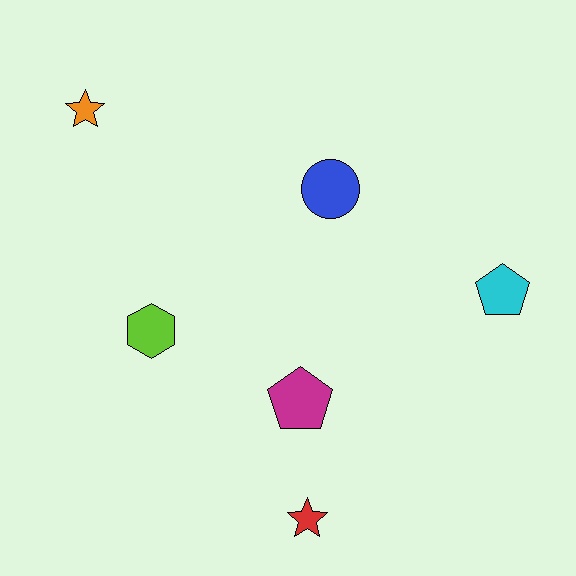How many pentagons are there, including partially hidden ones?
There are 2 pentagons.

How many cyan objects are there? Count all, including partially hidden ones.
There is 1 cyan object.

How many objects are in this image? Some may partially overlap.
There are 6 objects.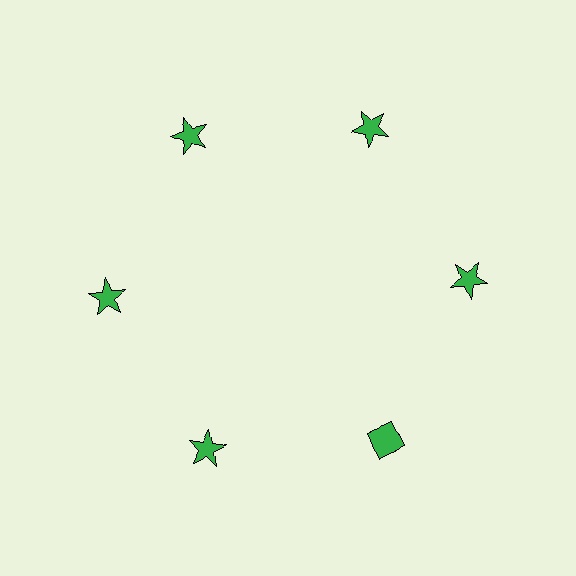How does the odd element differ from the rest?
It has a different shape: diamond instead of star.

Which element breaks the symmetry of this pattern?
The green diamond at roughly the 5 o'clock position breaks the symmetry. All other shapes are green stars.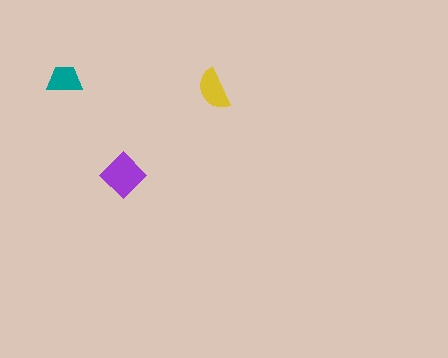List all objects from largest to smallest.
The purple diamond, the yellow semicircle, the teal trapezoid.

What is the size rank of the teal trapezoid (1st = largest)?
3rd.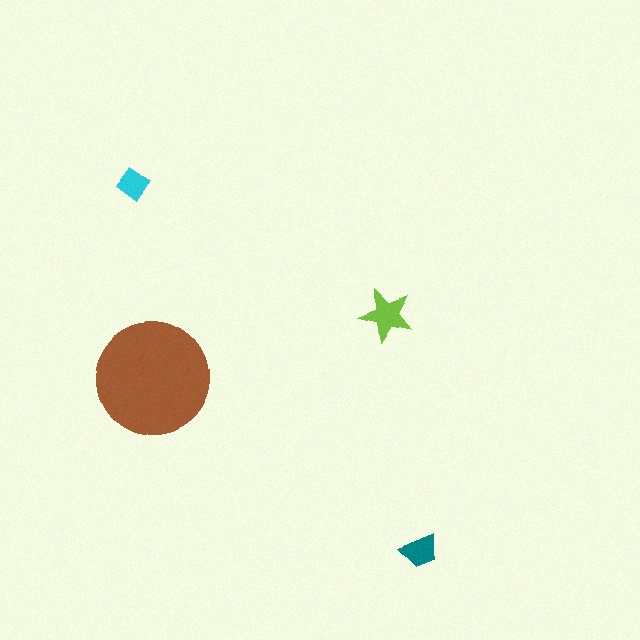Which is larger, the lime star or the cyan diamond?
The lime star.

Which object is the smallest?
The cyan diamond.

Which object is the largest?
The brown circle.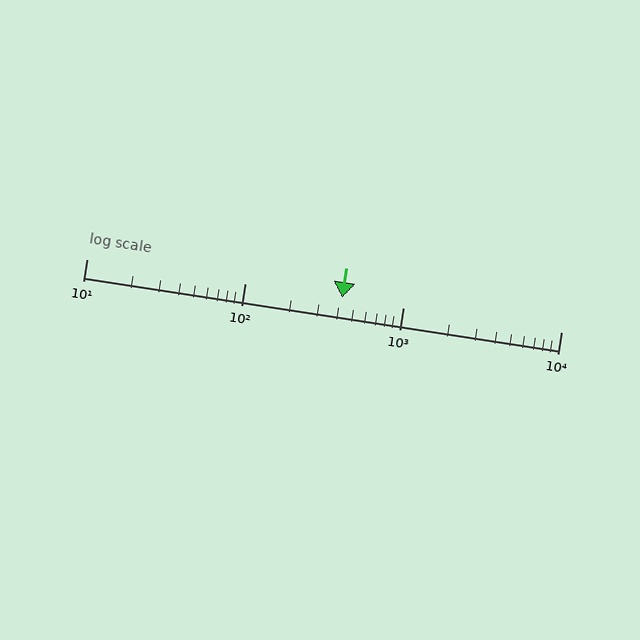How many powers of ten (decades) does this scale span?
The scale spans 3 decades, from 10 to 10000.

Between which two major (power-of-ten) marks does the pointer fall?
The pointer is between 100 and 1000.